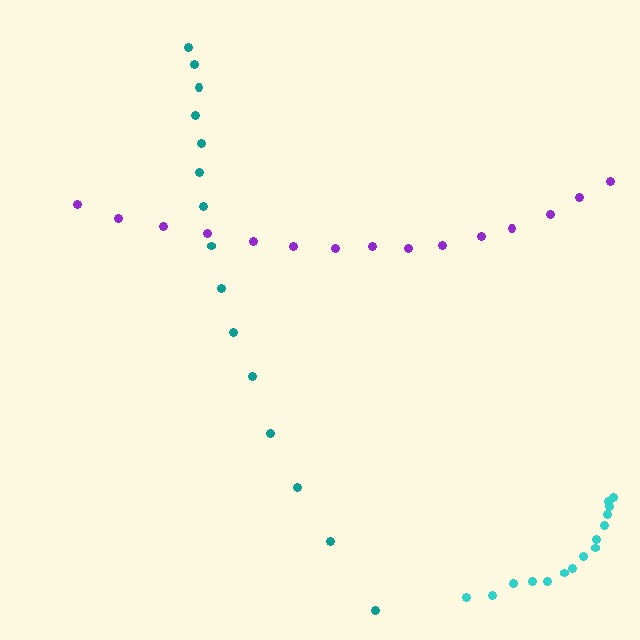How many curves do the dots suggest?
There are 3 distinct paths.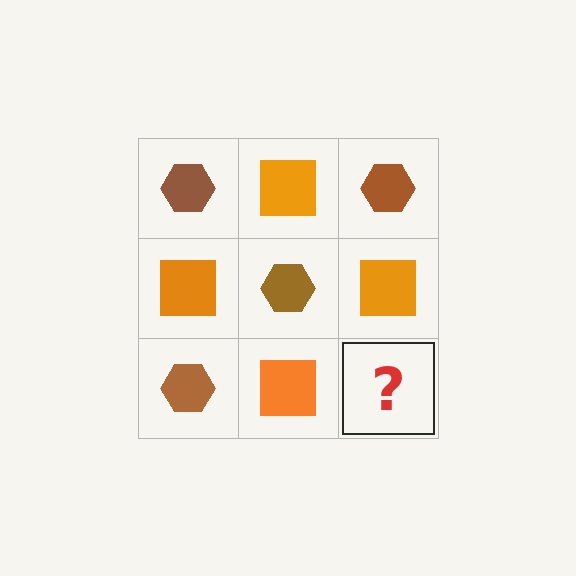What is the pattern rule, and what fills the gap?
The rule is that it alternates brown hexagon and orange square in a checkerboard pattern. The gap should be filled with a brown hexagon.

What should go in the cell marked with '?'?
The missing cell should contain a brown hexagon.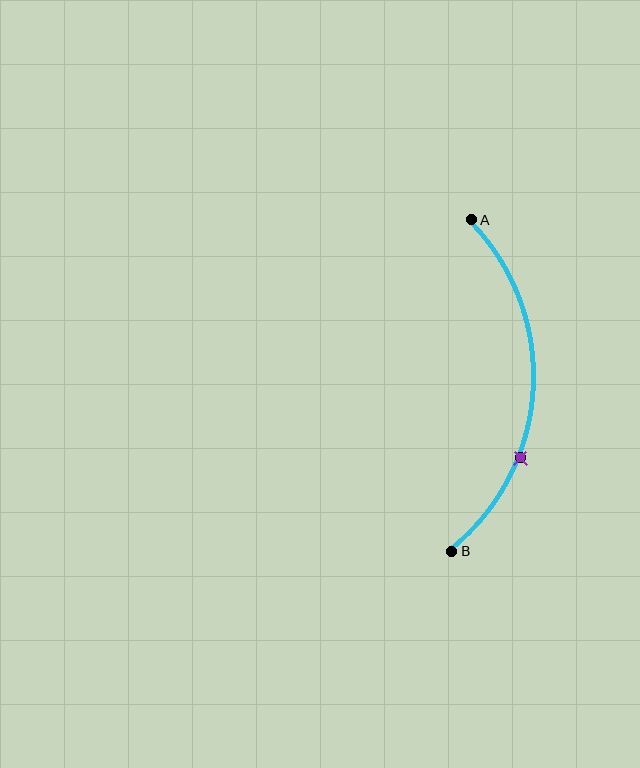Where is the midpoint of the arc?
The arc midpoint is the point on the curve farthest from the straight line joining A and B. It sits to the right of that line.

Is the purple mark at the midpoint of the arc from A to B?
No. The purple mark lies on the arc but is closer to endpoint B. The arc midpoint would be at the point on the curve equidistant along the arc from both A and B.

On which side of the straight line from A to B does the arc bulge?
The arc bulges to the right of the straight line connecting A and B.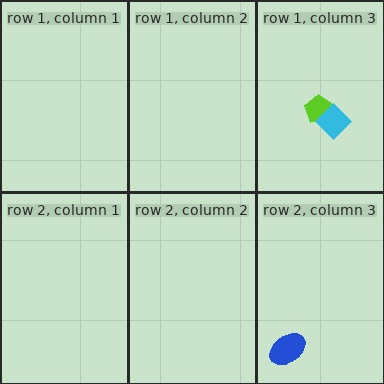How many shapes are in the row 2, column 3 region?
1.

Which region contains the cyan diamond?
The row 1, column 3 region.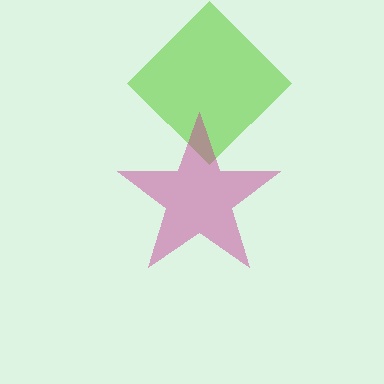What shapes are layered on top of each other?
The layered shapes are: a lime diamond, a magenta star.